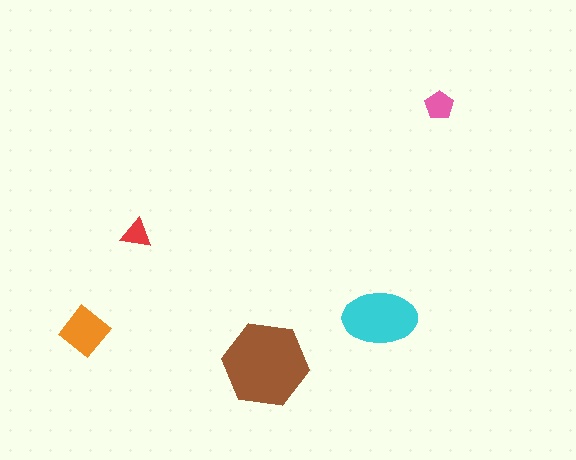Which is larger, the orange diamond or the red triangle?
The orange diamond.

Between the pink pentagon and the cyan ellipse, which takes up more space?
The cyan ellipse.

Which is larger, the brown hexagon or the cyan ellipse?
The brown hexagon.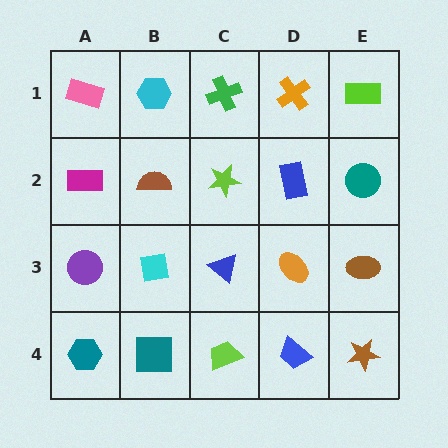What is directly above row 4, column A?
A purple circle.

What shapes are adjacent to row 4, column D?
An orange ellipse (row 3, column D), a lime trapezoid (row 4, column C), a brown star (row 4, column E).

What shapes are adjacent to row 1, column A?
A magenta rectangle (row 2, column A), a cyan hexagon (row 1, column B).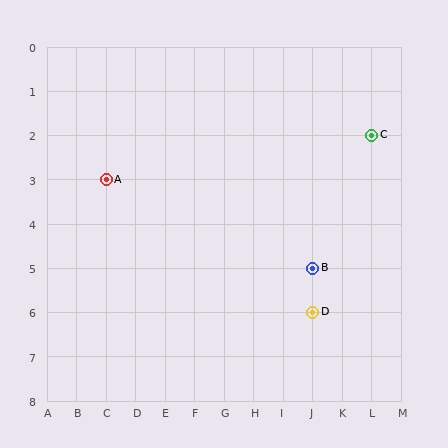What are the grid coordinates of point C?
Point C is at grid coordinates (L, 2).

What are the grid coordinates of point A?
Point A is at grid coordinates (C, 3).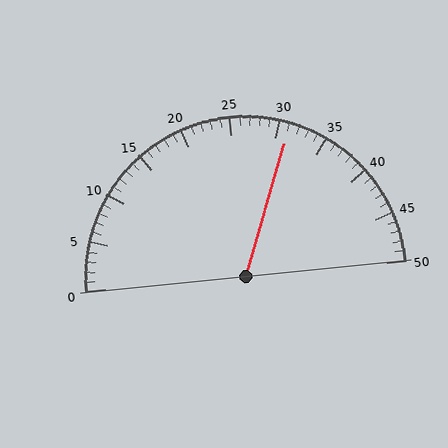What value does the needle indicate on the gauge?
The needle indicates approximately 31.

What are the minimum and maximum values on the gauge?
The gauge ranges from 0 to 50.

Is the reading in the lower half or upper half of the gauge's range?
The reading is in the upper half of the range (0 to 50).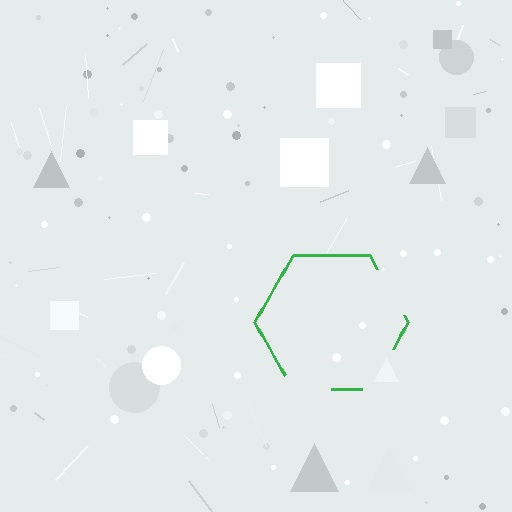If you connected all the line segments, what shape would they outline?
They would outline a hexagon.